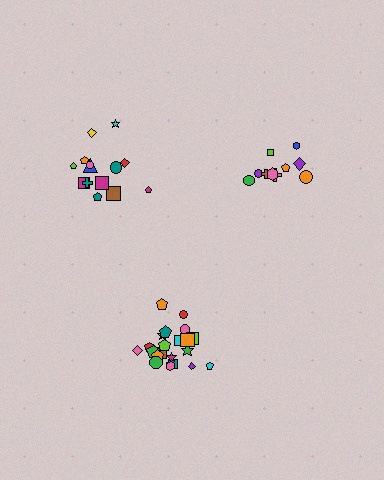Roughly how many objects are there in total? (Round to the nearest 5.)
Roughly 45 objects in total.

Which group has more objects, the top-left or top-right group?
The top-left group.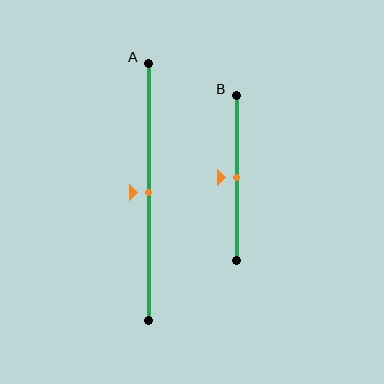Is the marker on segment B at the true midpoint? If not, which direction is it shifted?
Yes, the marker on segment B is at the true midpoint.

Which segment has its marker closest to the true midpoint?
Segment A has its marker closest to the true midpoint.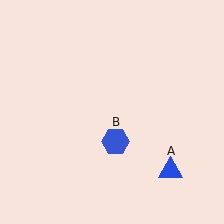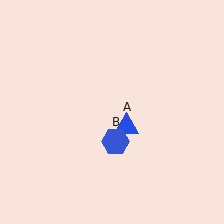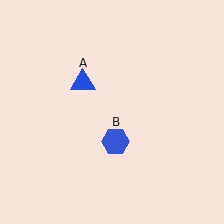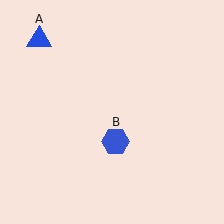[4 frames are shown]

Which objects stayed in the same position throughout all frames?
Blue hexagon (object B) remained stationary.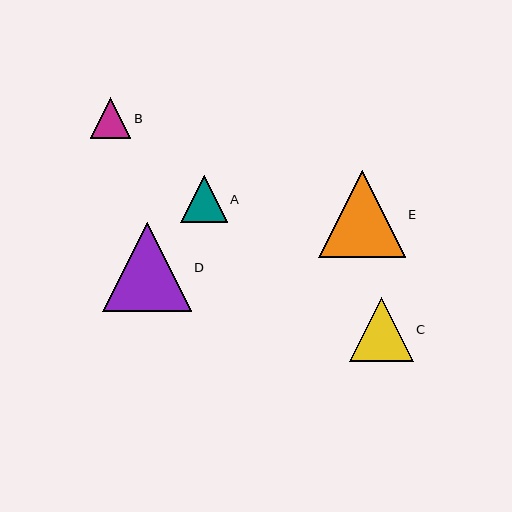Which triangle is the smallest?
Triangle B is the smallest with a size of approximately 41 pixels.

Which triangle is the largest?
Triangle D is the largest with a size of approximately 89 pixels.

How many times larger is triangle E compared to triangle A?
Triangle E is approximately 1.8 times the size of triangle A.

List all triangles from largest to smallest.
From largest to smallest: D, E, C, A, B.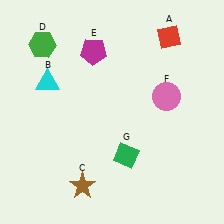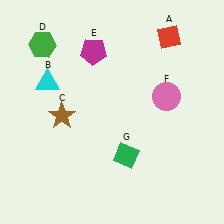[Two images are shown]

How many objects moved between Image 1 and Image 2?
1 object moved between the two images.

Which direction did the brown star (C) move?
The brown star (C) moved up.